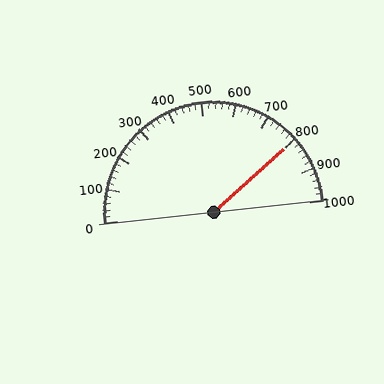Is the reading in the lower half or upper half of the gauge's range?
The reading is in the upper half of the range (0 to 1000).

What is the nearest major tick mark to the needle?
The nearest major tick mark is 800.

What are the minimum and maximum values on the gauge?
The gauge ranges from 0 to 1000.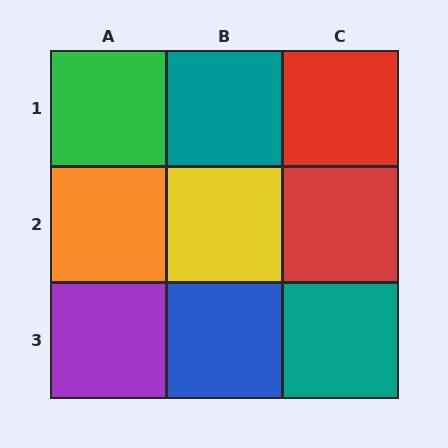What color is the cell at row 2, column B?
Yellow.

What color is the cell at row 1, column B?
Teal.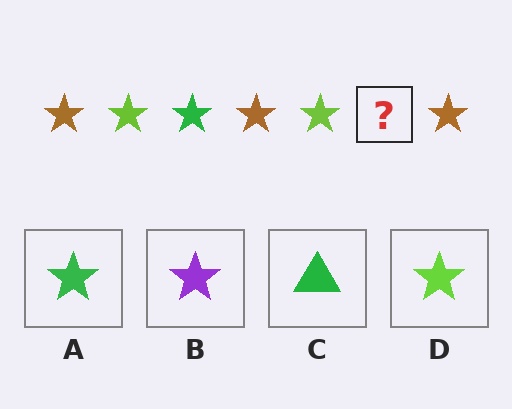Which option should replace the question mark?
Option A.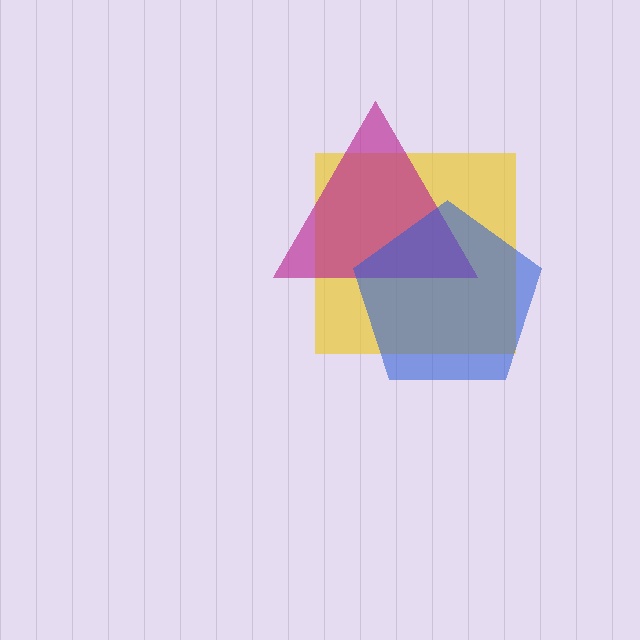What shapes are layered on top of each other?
The layered shapes are: a yellow square, a magenta triangle, a blue pentagon.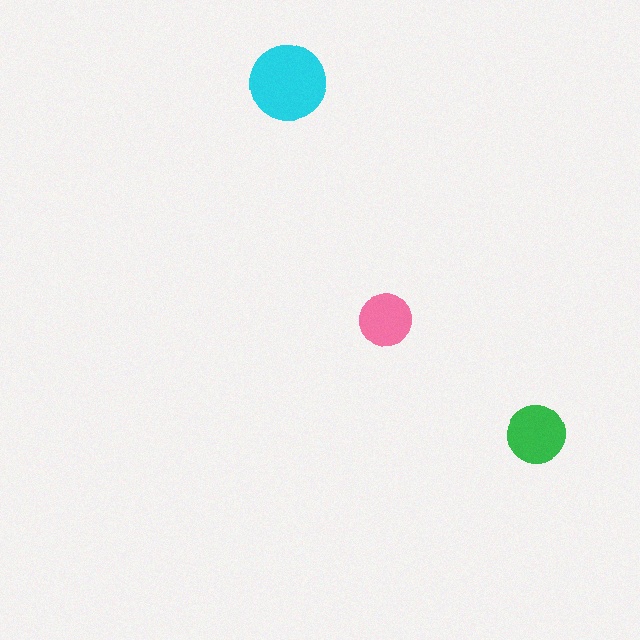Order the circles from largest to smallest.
the cyan one, the green one, the pink one.